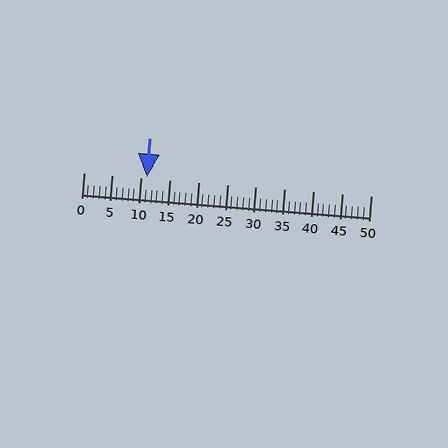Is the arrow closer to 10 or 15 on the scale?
The arrow is closer to 10.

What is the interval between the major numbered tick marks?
The major tick marks are spaced 5 units apart.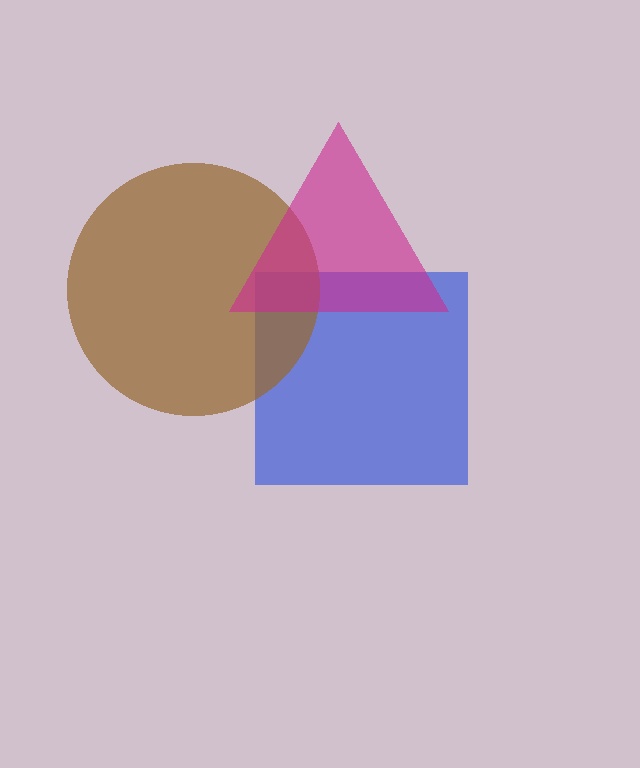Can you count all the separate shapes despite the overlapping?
Yes, there are 3 separate shapes.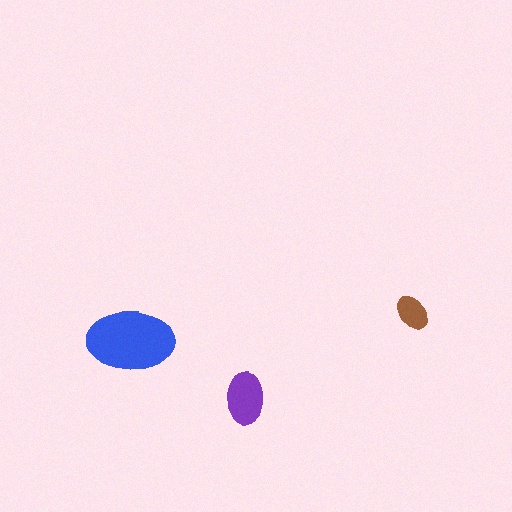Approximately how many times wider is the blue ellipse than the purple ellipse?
About 1.5 times wider.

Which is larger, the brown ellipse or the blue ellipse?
The blue one.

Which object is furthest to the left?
The blue ellipse is leftmost.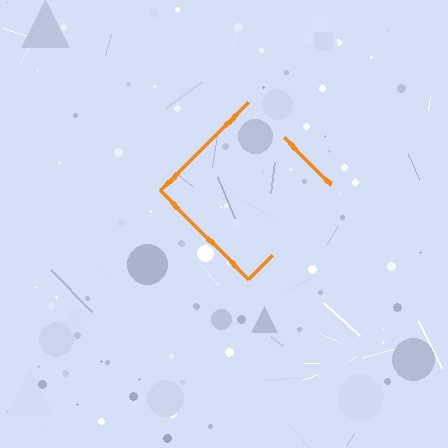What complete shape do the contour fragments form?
The contour fragments form a diamond.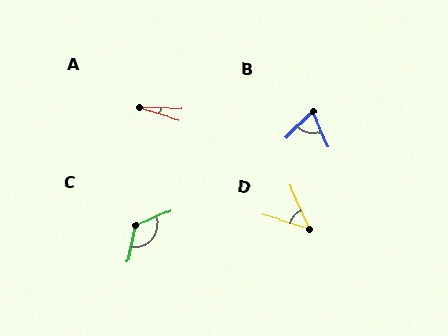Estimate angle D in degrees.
Approximately 49 degrees.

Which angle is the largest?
C, at approximately 125 degrees.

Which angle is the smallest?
A, at approximately 17 degrees.